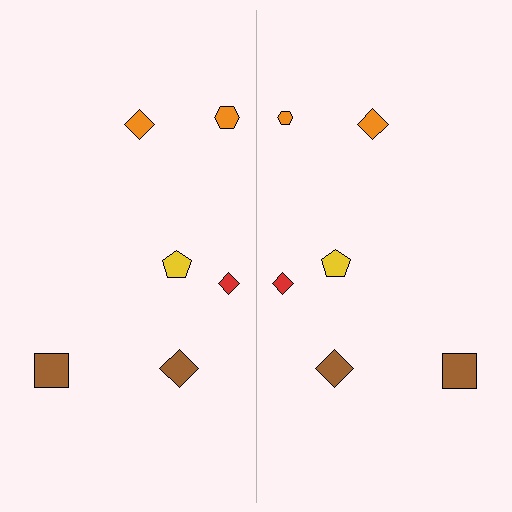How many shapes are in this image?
There are 12 shapes in this image.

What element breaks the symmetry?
The orange hexagon on the right side has a different size than its mirror counterpart.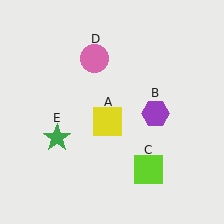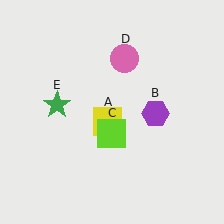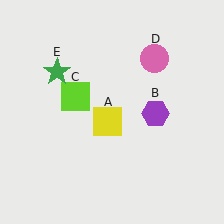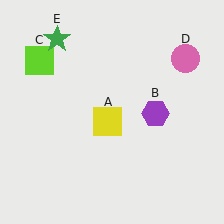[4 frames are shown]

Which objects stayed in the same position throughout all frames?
Yellow square (object A) and purple hexagon (object B) remained stationary.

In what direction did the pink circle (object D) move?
The pink circle (object D) moved right.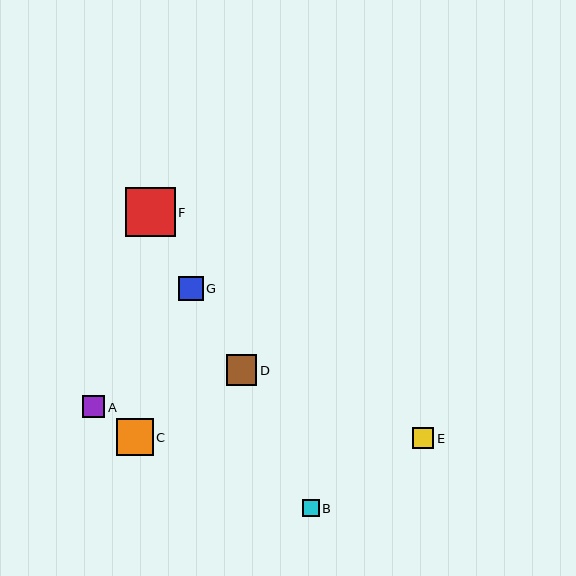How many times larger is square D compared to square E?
Square D is approximately 1.4 times the size of square E.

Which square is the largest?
Square F is the largest with a size of approximately 49 pixels.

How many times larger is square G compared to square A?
Square G is approximately 1.1 times the size of square A.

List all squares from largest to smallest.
From largest to smallest: F, C, D, G, A, E, B.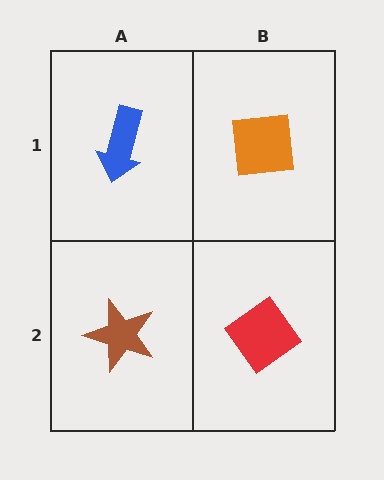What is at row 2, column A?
A brown star.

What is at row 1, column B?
An orange square.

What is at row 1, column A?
A blue arrow.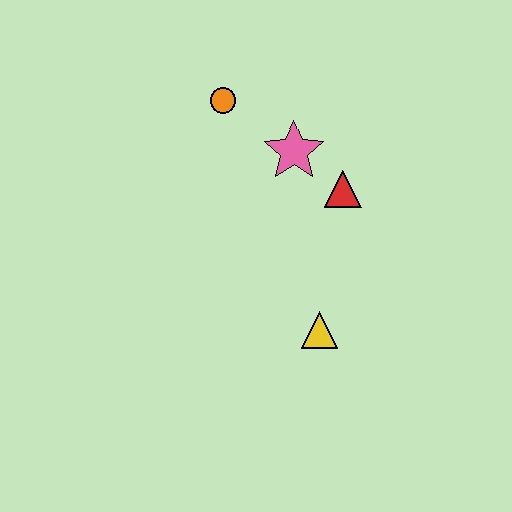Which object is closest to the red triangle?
The pink star is closest to the red triangle.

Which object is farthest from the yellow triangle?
The orange circle is farthest from the yellow triangle.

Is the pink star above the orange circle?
No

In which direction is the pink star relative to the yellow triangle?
The pink star is above the yellow triangle.